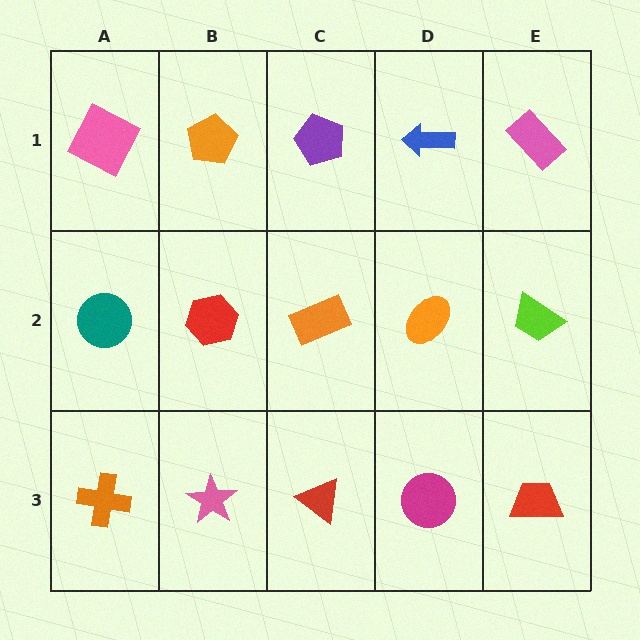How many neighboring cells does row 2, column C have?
4.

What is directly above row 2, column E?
A pink rectangle.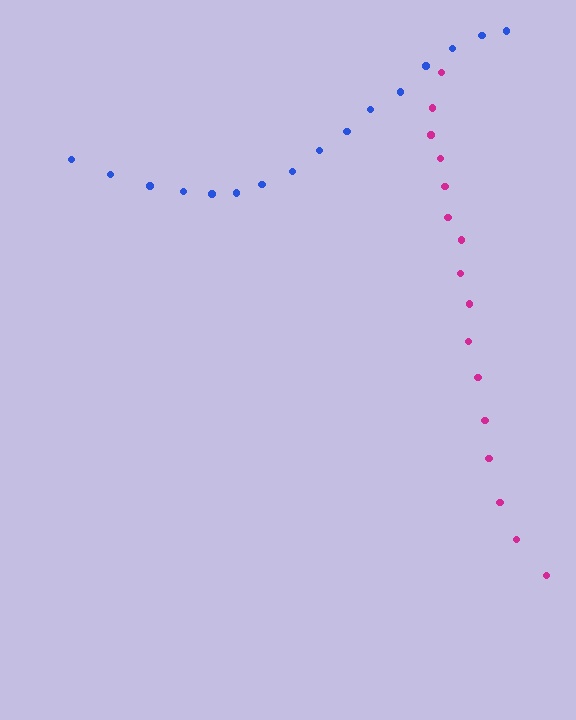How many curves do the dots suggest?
There are 2 distinct paths.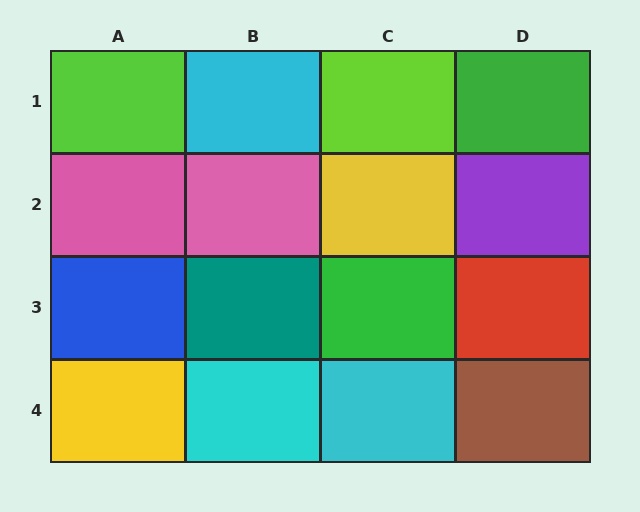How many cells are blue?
1 cell is blue.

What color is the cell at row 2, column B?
Pink.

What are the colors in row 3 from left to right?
Blue, teal, green, red.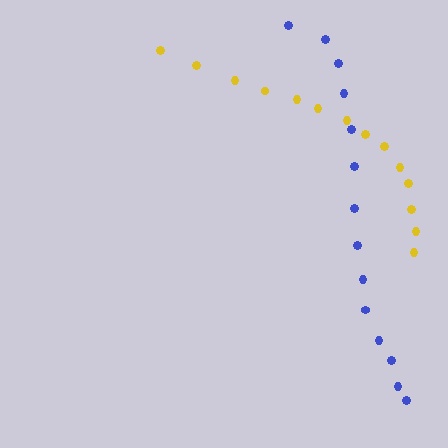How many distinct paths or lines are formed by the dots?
There are 2 distinct paths.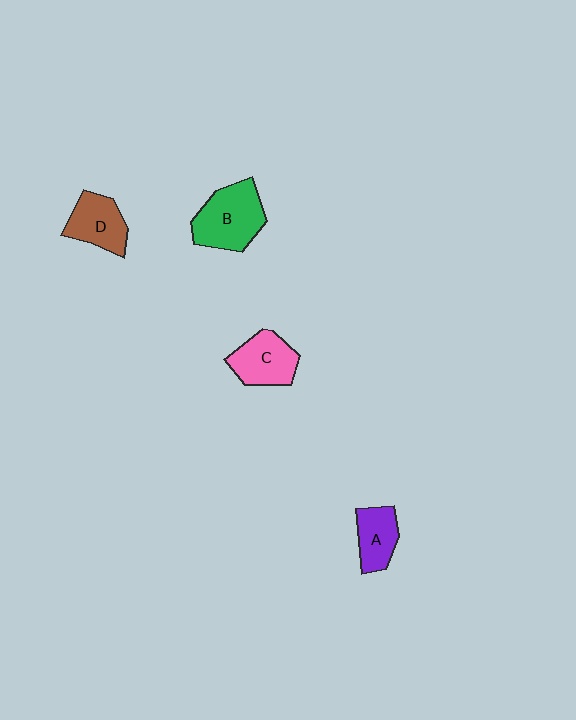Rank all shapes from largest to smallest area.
From largest to smallest: B (green), C (pink), D (brown), A (purple).